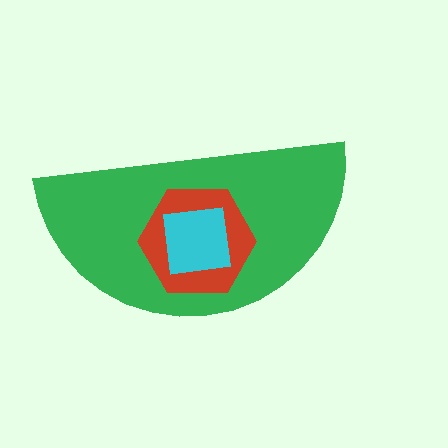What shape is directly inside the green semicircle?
The red hexagon.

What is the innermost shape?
The cyan square.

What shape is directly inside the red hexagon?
The cyan square.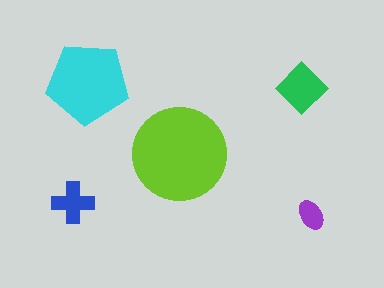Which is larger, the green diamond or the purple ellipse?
The green diamond.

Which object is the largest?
The lime circle.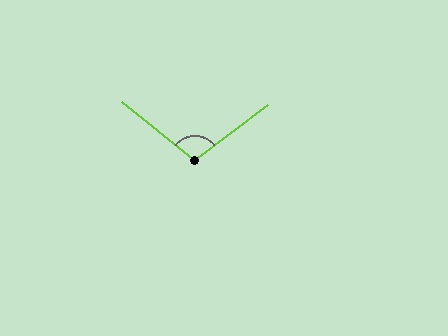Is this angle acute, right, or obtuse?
It is obtuse.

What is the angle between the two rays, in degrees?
Approximately 104 degrees.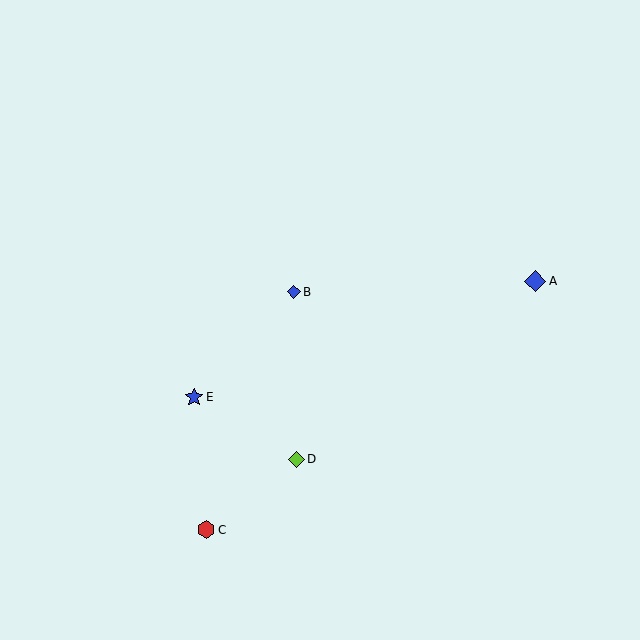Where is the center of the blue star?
The center of the blue star is at (194, 397).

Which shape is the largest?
The blue diamond (labeled A) is the largest.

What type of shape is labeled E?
Shape E is a blue star.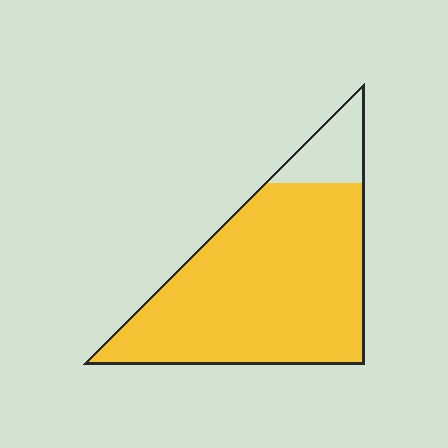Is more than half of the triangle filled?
Yes.